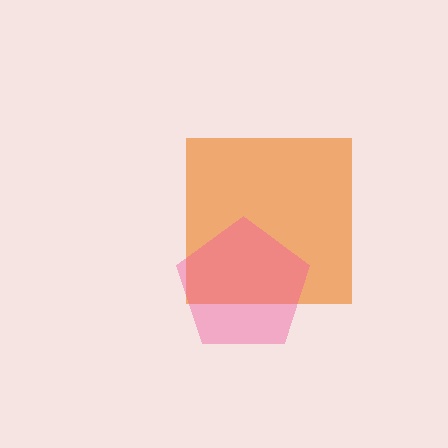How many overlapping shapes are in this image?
There are 2 overlapping shapes in the image.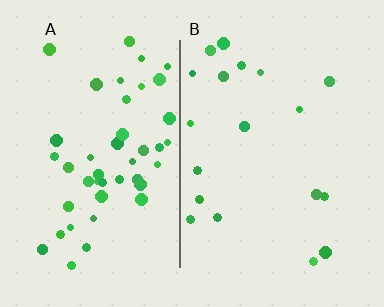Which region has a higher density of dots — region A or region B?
A (the left).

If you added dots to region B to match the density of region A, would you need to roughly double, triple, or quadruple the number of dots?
Approximately double.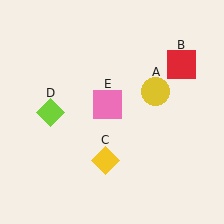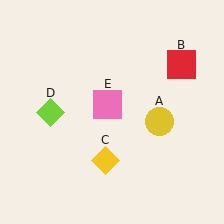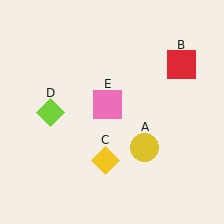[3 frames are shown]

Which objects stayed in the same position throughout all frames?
Red square (object B) and yellow diamond (object C) and lime diamond (object D) and pink square (object E) remained stationary.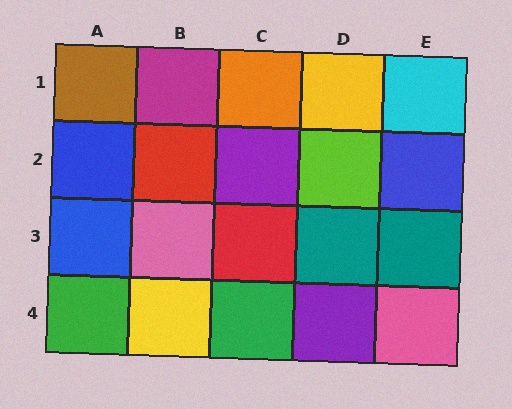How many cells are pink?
2 cells are pink.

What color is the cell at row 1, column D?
Yellow.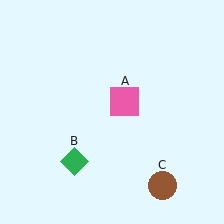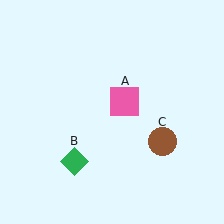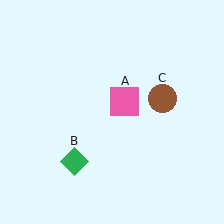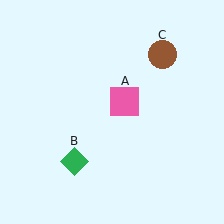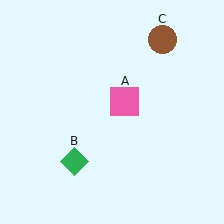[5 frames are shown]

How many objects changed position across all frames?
1 object changed position: brown circle (object C).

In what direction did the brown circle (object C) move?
The brown circle (object C) moved up.